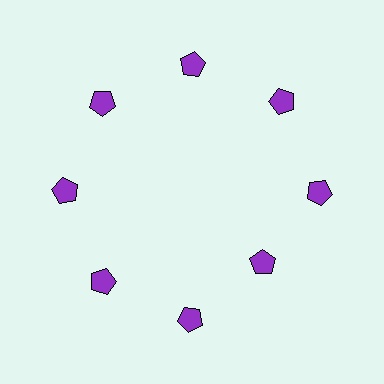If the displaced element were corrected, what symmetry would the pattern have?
It would have 8-fold rotational symmetry — the pattern would map onto itself every 45 degrees.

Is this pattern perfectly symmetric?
No. The 8 purple pentagons are arranged in a ring, but one element near the 4 o'clock position is pulled inward toward the center, breaking the 8-fold rotational symmetry.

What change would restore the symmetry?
The symmetry would be restored by moving it outward, back onto the ring so that all 8 pentagons sit at equal angles and equal distance from the center.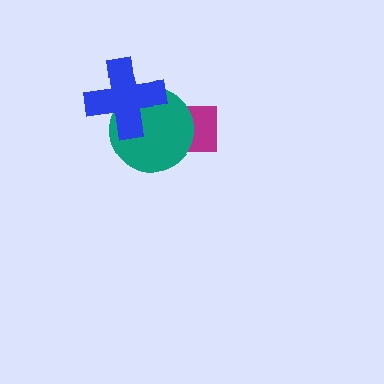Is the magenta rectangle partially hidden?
Yes, it is partially covered by another shape.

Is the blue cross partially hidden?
No, no other shape covers it.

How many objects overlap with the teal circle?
2 objects overlap with the teal circle.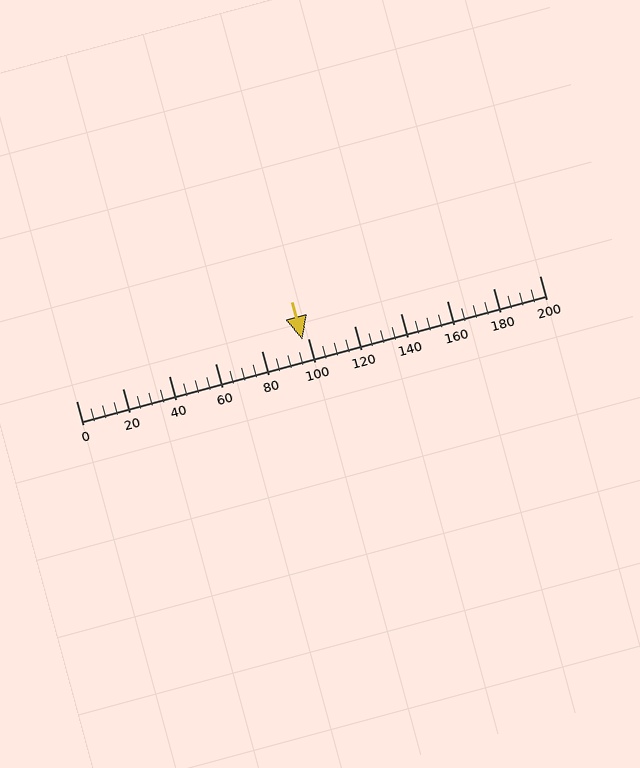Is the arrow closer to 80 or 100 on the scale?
The arrow is closer to 100.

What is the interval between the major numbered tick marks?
The major tick marks are spaced 20 units apart.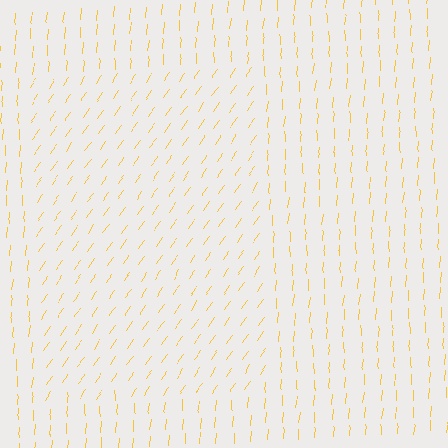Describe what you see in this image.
The image is filled with small yellow line segments. A rectangle region in the image has lines oriented differently from the surrounding lines, creating a visible texture boundary.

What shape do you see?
I see a rectangle.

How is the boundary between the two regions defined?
The boundary is defined purely by a change in line orientation (approximately 31 degrees difference). All lines are the same color and thickness.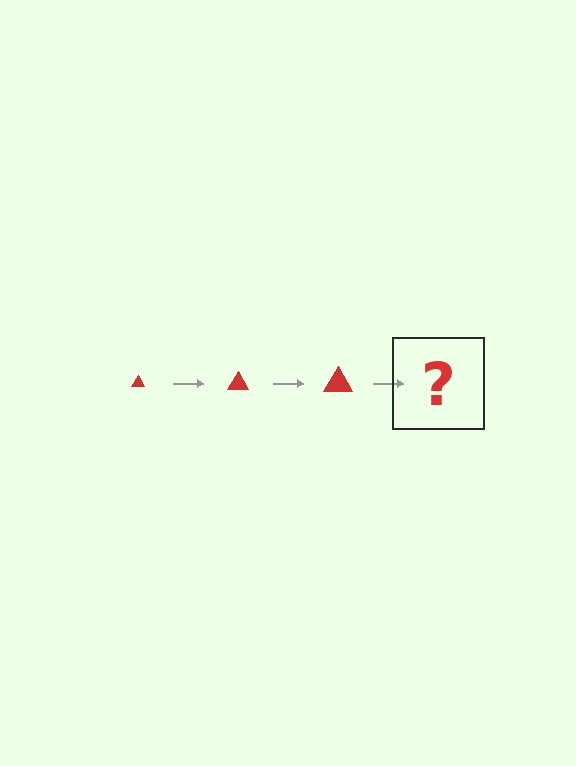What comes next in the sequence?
The next element should be a red triangle, larger than the previous one.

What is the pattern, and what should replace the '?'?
The pattern is that the triangle gets progressively larger each step. The '?' should be a red triangle, larger than the previous one.